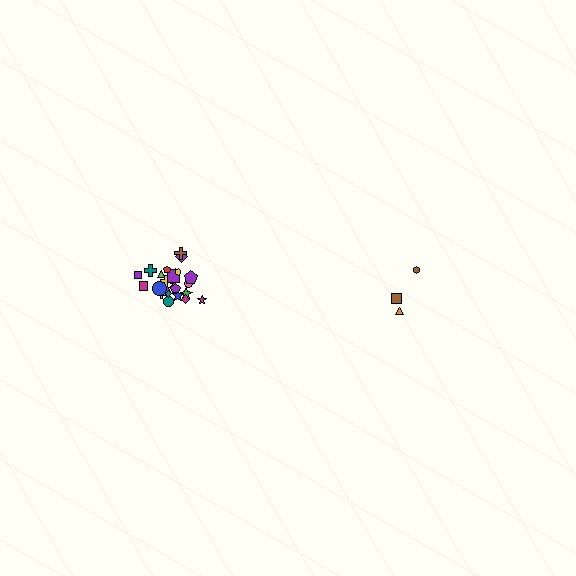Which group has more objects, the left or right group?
The left group.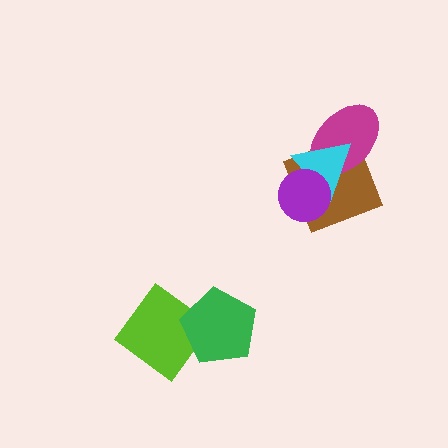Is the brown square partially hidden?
Yes, it is partially covered by another shape.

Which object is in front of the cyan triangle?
The purple circle is in front of the cyan triangle.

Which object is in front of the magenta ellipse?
The cyan triangle is in front of the magenta ellipse.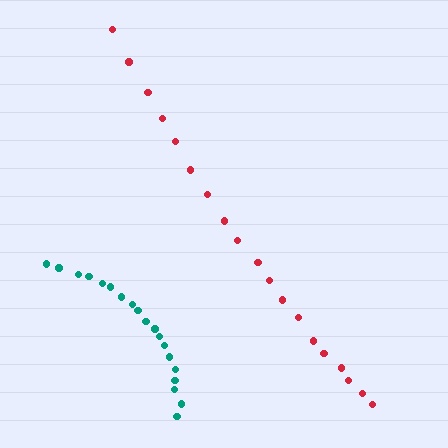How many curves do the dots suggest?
There are 2 distinct paths.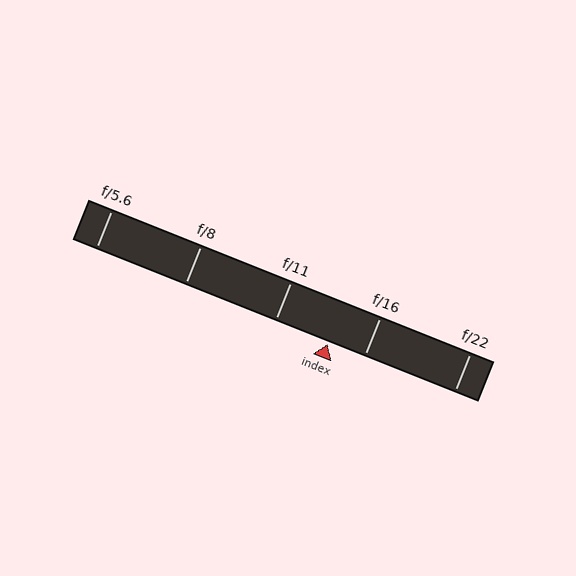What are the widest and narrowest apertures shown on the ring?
The widest aperture shown is f/5.6 and the narrowest is f/22.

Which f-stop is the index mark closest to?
The index mark is closest to f/16.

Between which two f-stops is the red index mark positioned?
The index mark is between f/11 and f/16.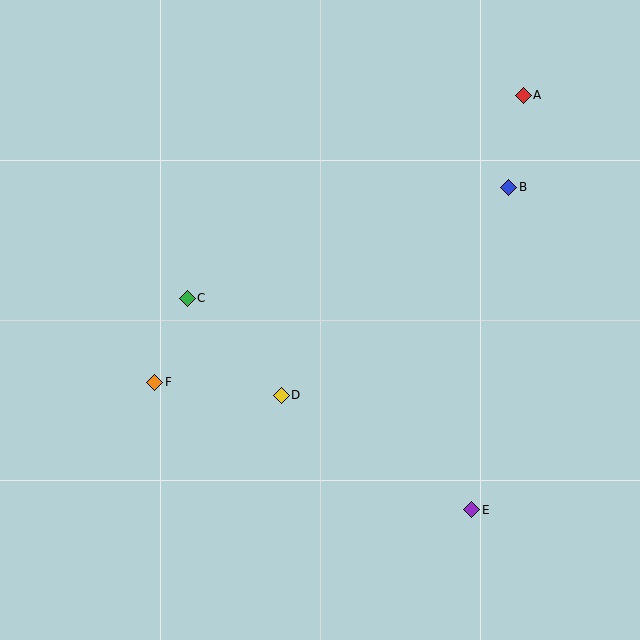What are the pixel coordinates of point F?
Point F is at (155, 382).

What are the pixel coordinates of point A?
Point A is at (523, 95).